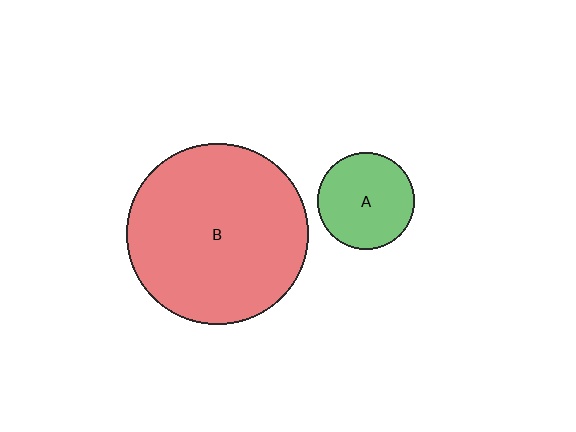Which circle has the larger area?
Circle B (red).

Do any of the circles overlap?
No, none of the circles overlap.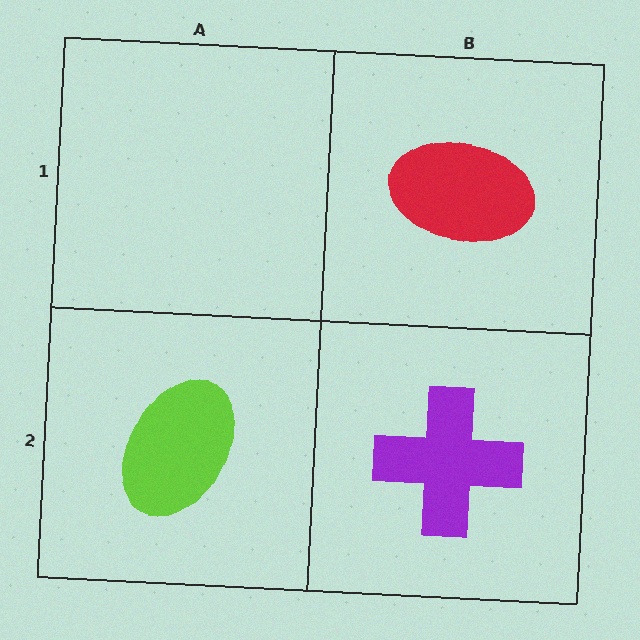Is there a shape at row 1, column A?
No, that cell is empty.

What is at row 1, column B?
A red ellipse.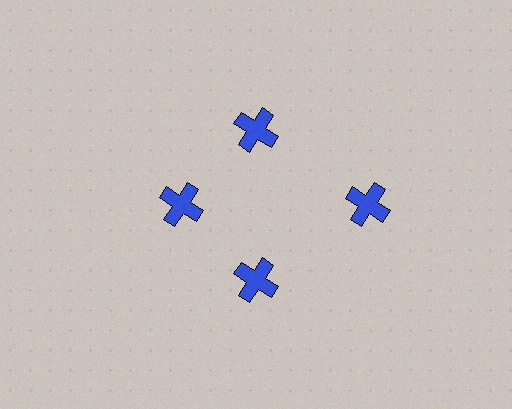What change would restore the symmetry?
The symmetry would be restored by moving it inward, back onto the ring so that all 4 crosses sit at equal angles and equal distance from the center.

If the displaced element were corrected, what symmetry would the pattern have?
It would have 4-fold rotational symmetry — the pattern would map onto itself every 90 degrees.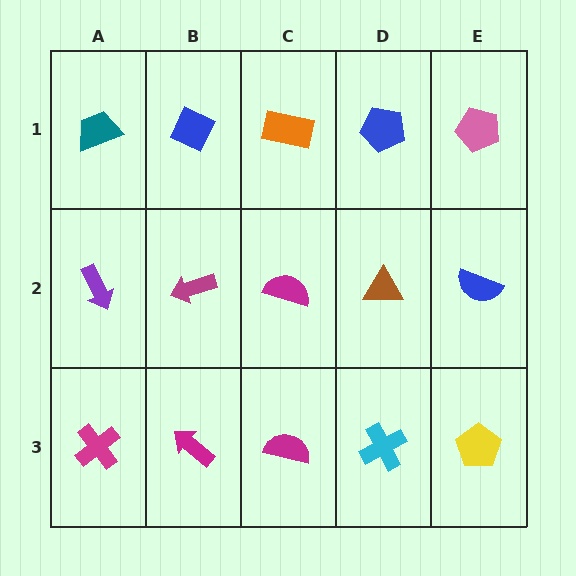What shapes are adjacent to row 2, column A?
A teal trapezoid (row 1, column A), a magenta cross (row 3, column A), a magenta arrow (row 2, column B).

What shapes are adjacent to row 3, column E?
A blue semicircle (row 2, column E), a cyan cross (row 3, column D).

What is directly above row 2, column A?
A teal trapezoid.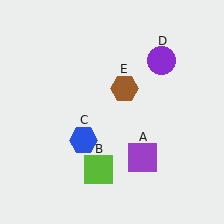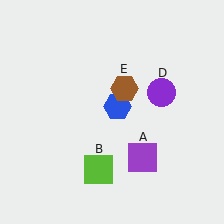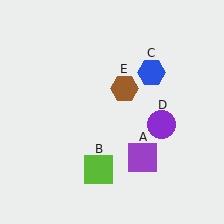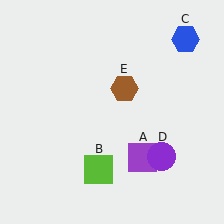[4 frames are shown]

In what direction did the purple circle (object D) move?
The purple circle (object D) moved down.